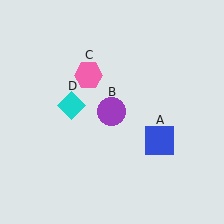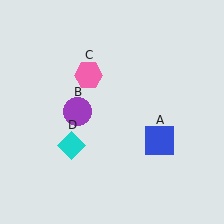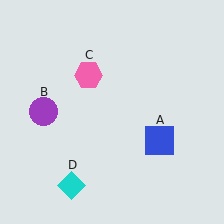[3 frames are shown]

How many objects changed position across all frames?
2 objects changed position: purple circle (object B), cyan diamond (object D).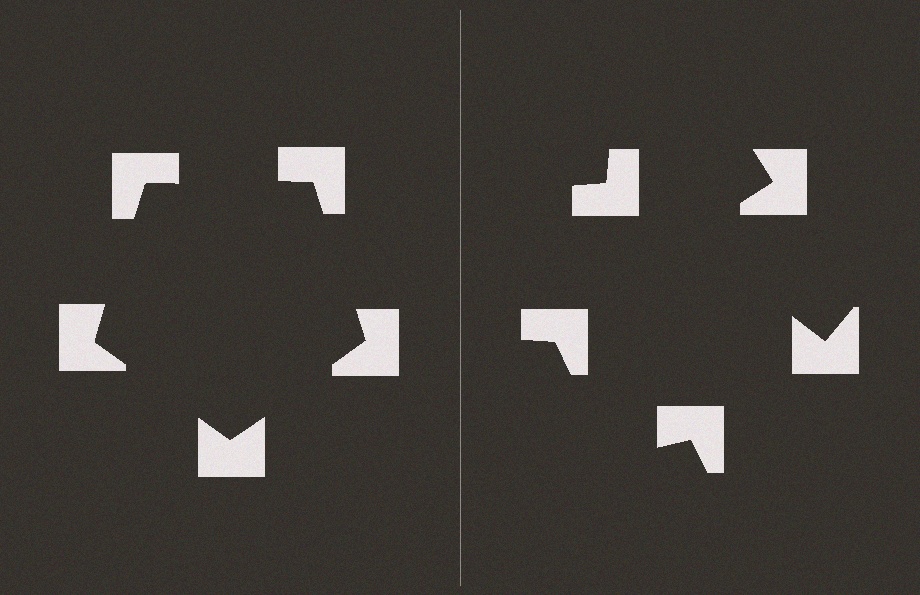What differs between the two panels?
The notched squares are positioned identically on both sides; only the wedge orientations differ. On the left they align to a pentagon; on the right they are misaligned.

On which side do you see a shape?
An illusory pentagon appears on the left side. On the right side the wedge cuts are rotated, so no coherent shape forms.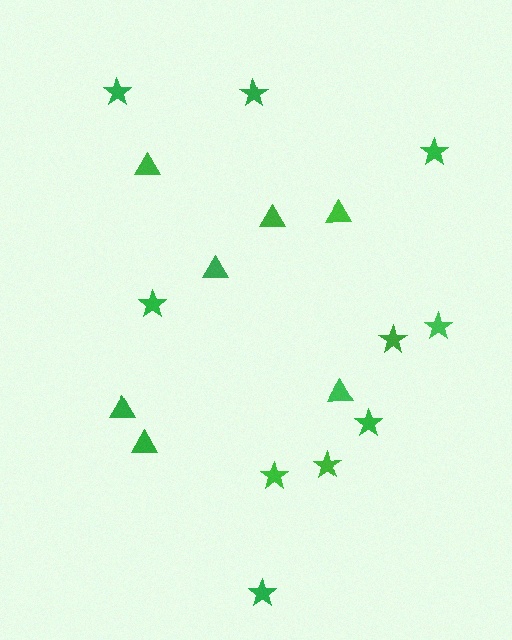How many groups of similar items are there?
There are 2 groups: one group of stars (10) and one group of triangles (7).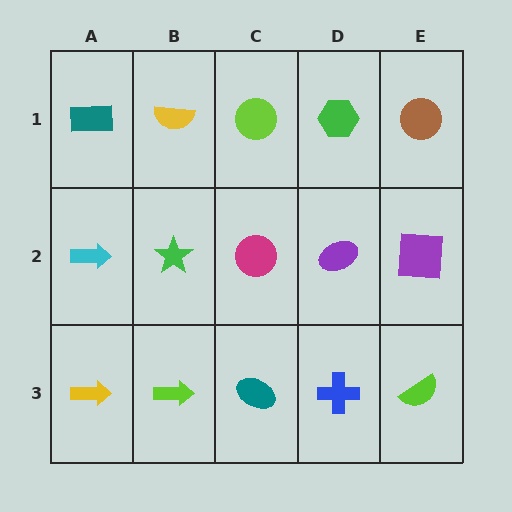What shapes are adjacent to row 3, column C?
A magenta circle (row 2, column C), a lime arrow (row 3, column B), a blue cross (row 3, column D).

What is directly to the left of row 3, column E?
A blue cross.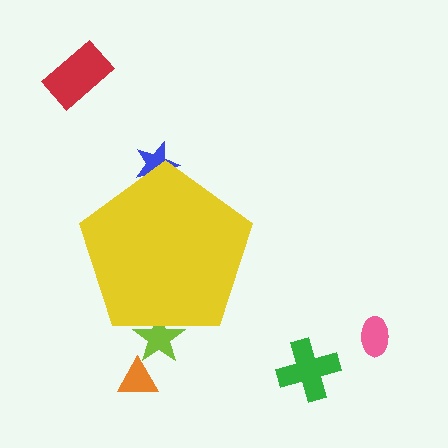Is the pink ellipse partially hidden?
No, the pink ellipse is fully visible.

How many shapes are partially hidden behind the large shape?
2 shapes are partially hidden.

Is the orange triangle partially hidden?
No, the orange triangle is fully visible.